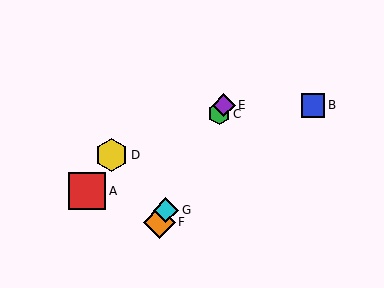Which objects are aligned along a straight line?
Objects C, E, F, G are aligned along a straight line.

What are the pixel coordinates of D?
Object D is at (111, 155).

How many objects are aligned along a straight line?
4 objects (C, E, F, G) are aligned along a straight line.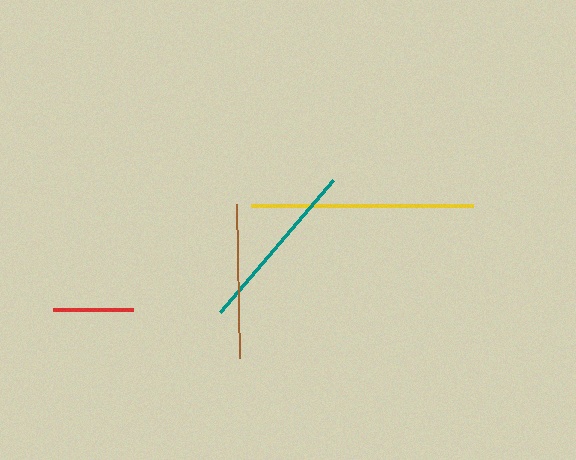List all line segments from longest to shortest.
From longest to shortest: yellow, teal, brown, red.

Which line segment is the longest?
The yellow line is the longest at approximately 222 pixels.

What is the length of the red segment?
The red segment is approximately 79 pixels long.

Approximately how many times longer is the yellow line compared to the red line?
The yellow line is approximately 2.8 times the length of the red line.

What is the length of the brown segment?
The brown segment is approximately 155 pixels long.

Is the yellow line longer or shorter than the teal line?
The yellow line is longer than the teal line.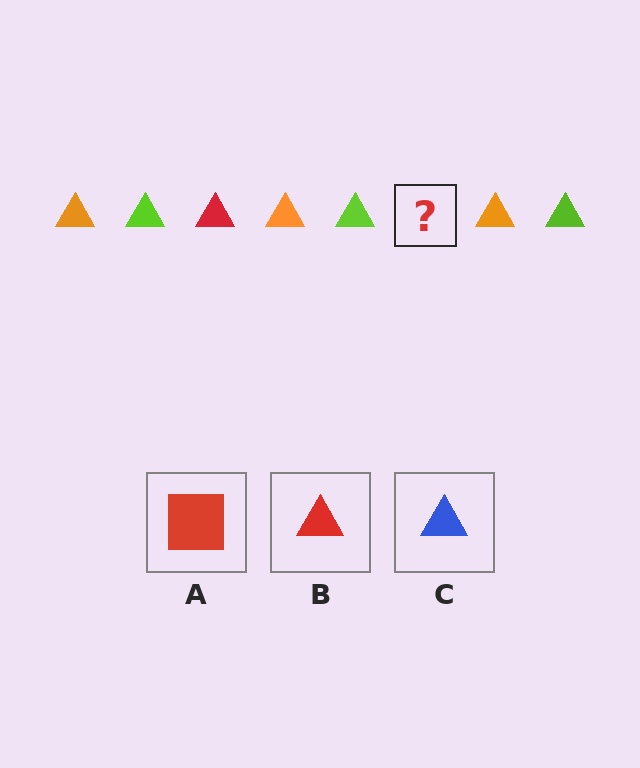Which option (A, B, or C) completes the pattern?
B.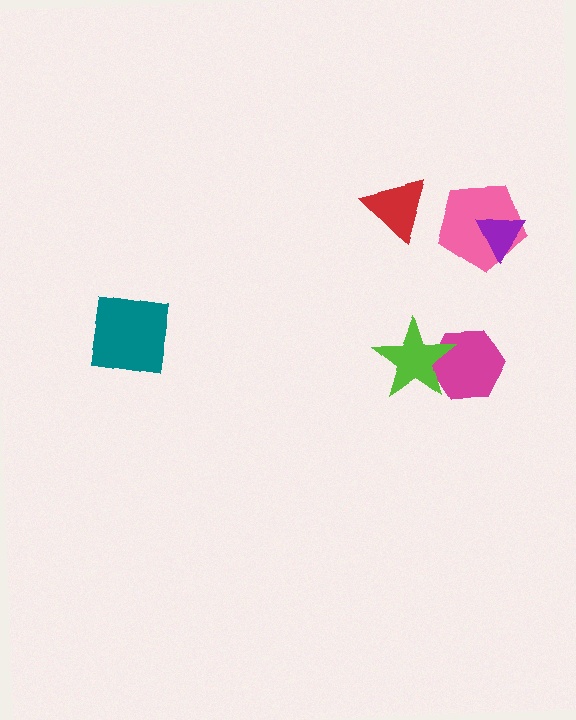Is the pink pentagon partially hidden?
Yes, it is partially covered by another shape.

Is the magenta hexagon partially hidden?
Yes, it is partially covered by another shape.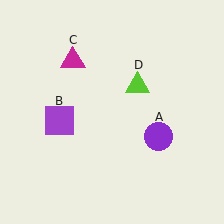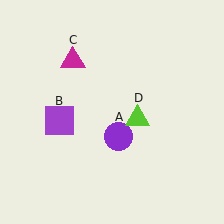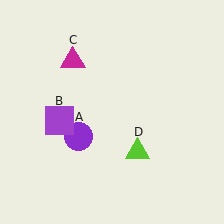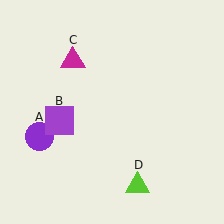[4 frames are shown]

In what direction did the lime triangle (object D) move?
The lime triangle (object D) moved down.